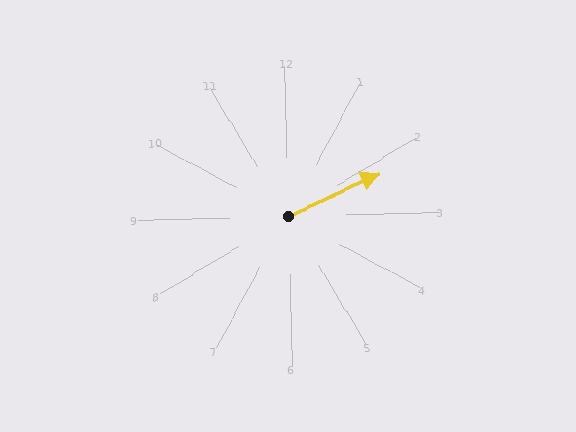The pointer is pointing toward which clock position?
Roughly 2 o'clock.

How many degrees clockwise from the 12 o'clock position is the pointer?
Approximately 66 degrees.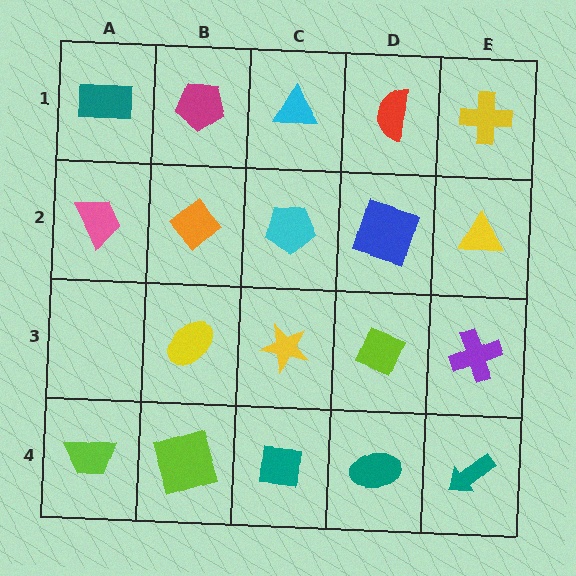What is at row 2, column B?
An orange diamond.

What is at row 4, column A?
A lime trapezoid.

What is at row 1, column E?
A yellow cross.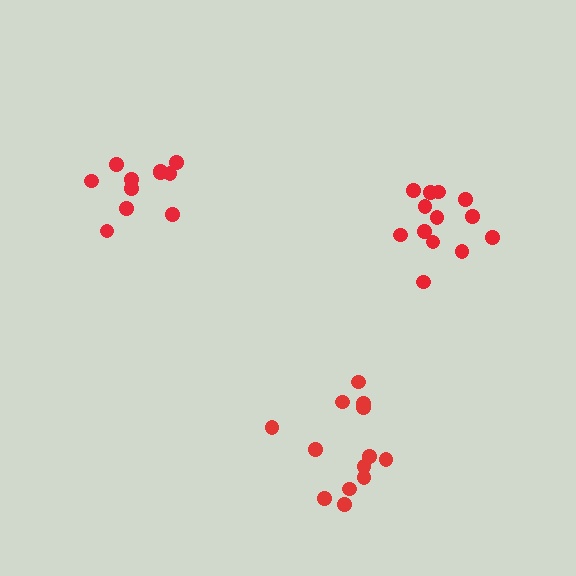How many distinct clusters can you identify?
There are 3 distinct clusters.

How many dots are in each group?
Group 1: 13 dots, Group 2: 13 dots, Group 3: 11 dots (37 total).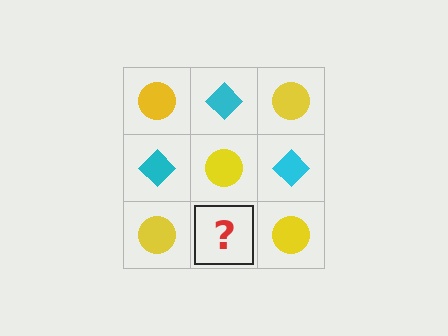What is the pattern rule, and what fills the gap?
The rule is that it alternates yellow circle and cyan diamond in a checkerboard pattern. The gap should be filled with a cyan diamond.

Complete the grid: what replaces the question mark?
The question mark should be replaced with a cyan diamond.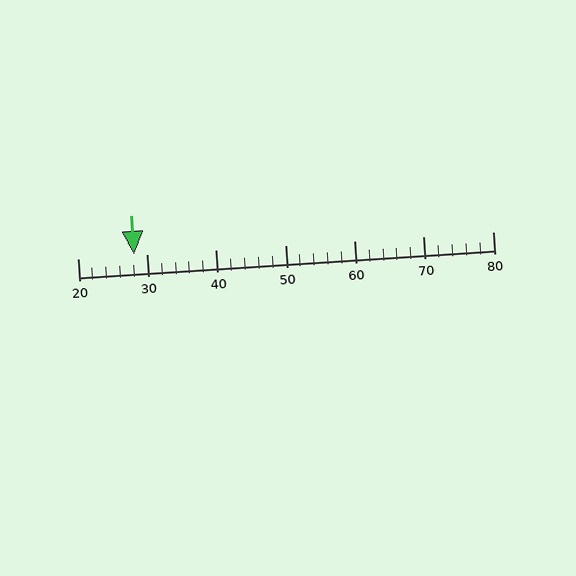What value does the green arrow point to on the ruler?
The green arrow points to approximately 28.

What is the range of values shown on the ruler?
The ruler shows values from 20 to 80.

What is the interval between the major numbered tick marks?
The major tick marks are spaced 10 units apart.